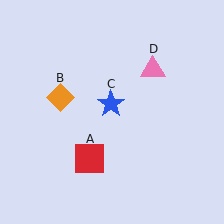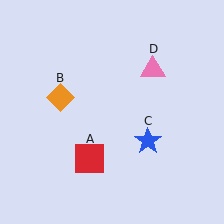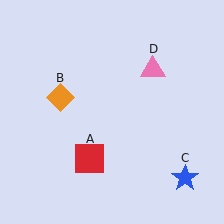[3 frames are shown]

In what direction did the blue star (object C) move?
The blue star (object C) moved down and to the right.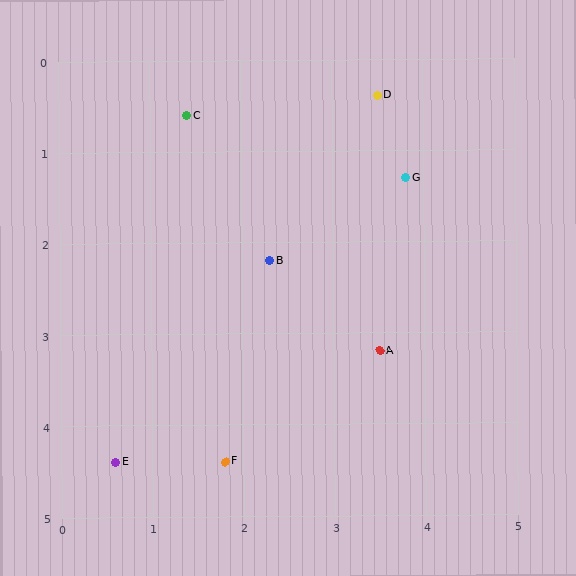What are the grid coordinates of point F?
Point F is at approximately (1.8, 4.4).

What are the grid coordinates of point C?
Point C is at approximately (1.4, 0.6).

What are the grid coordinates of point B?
Point B is at approximately (2.3, 2.2).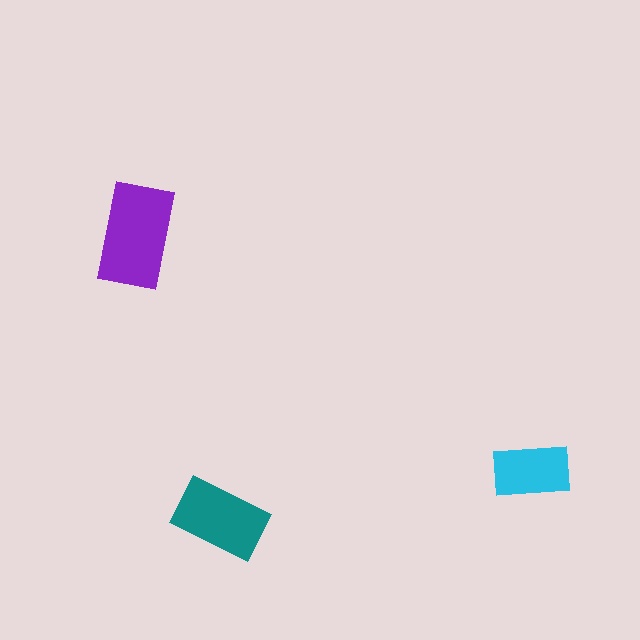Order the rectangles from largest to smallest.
the purple one, the teal one, the cyan one.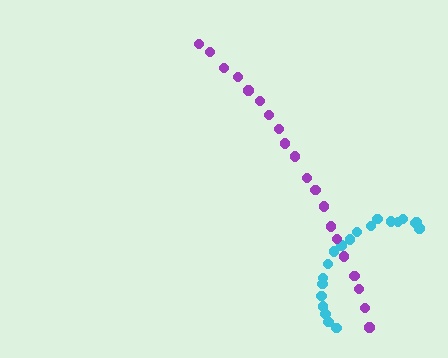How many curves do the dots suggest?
There are 2 distinct paths.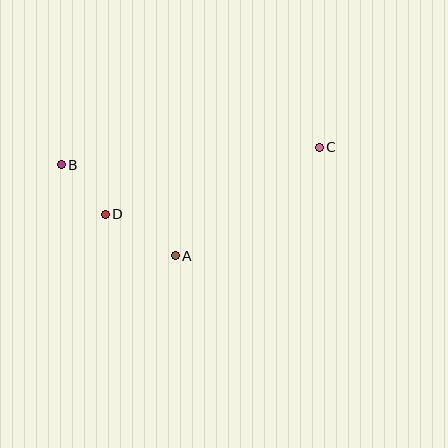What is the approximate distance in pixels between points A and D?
The distance between A and D is approximately 82 pixels.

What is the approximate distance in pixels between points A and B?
The distance between A and B is approximately 146 pixels.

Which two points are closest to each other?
Points B and D are closest to each other.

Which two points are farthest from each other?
Points B and C are farthest from each other.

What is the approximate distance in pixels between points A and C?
The distance between A and C is approximately 180 pixels.